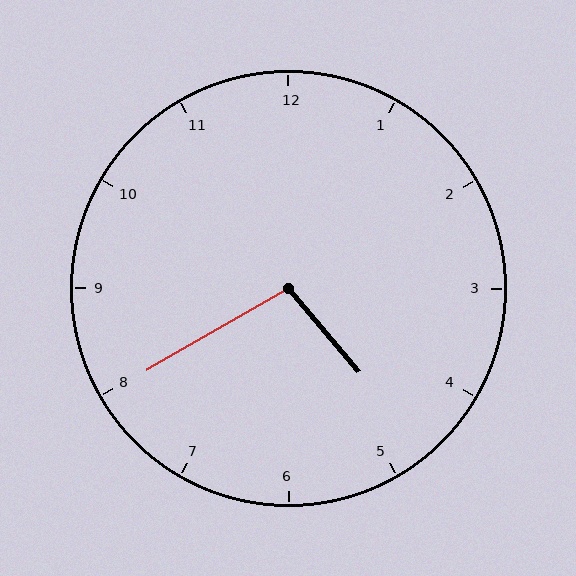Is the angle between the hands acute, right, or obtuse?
It is obtuse.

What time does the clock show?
4:40.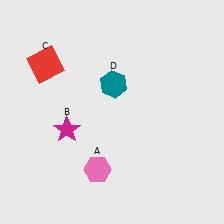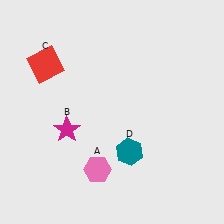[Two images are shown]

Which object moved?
The teal hexagon (D) moved down.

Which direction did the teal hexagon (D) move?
The teal hexagon (D) moved down.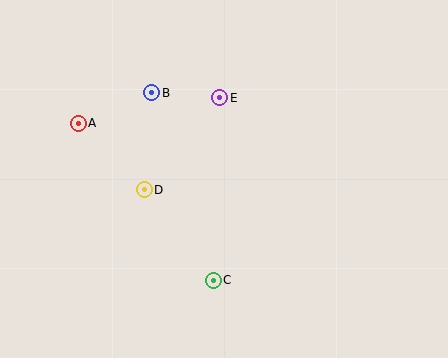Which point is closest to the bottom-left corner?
Point D is closest to the bottom-left corner.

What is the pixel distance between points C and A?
The distance between C and A is 207 pixels.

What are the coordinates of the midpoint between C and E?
The midpoint between C and E is at (217, 189).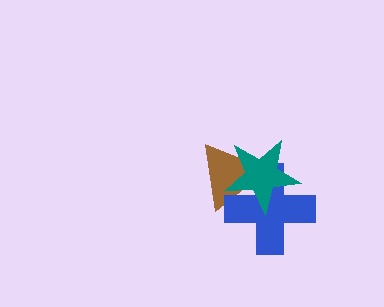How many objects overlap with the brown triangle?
2 objects overlap with the brown triangle.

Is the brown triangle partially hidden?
Yes, it is partially covered by another shape.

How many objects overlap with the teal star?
2 objects overlap with the teal star.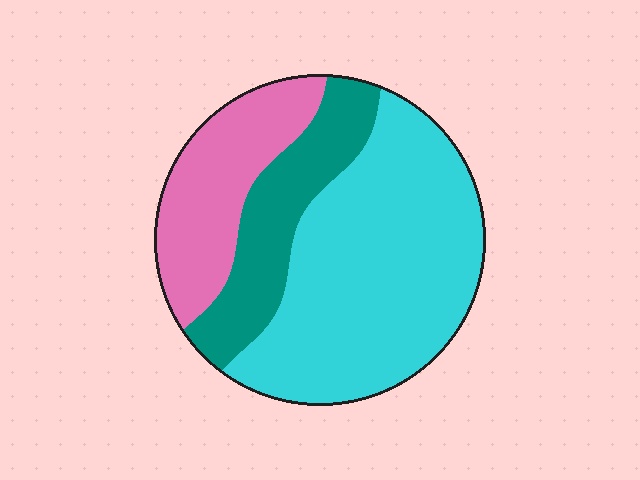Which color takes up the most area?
Cyan, at roughly 55%.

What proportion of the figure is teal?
Teal covers 21% of the figure.